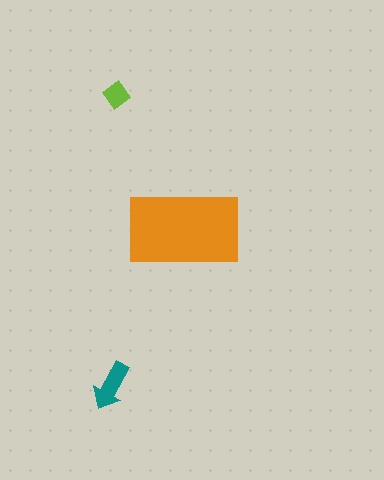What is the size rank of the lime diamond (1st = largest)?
3rd.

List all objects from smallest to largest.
The lime diamond, the teal arrow, the orange rectangle.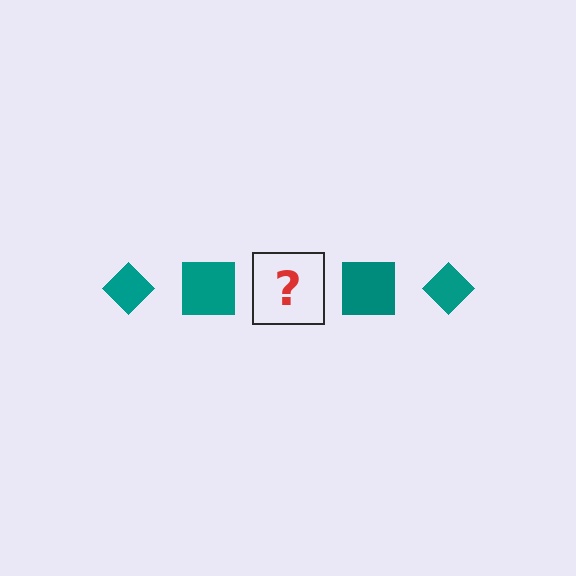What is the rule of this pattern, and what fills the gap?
The rule is that the pattern cycles through diamond, square shapes in teal. The gap should be filled with a teal diamond.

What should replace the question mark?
The question mark should be replaced with a teal diamond.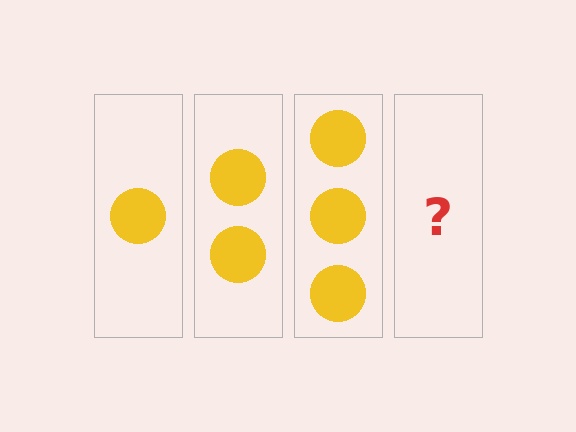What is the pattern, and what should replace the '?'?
The pattern is that each step adds one more circle. The '?' should be 4 circles.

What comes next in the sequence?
The next element should be 4 circles.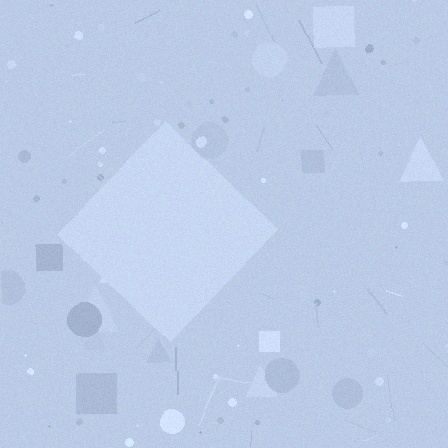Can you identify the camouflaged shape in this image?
The camouflaged shape is a diamond.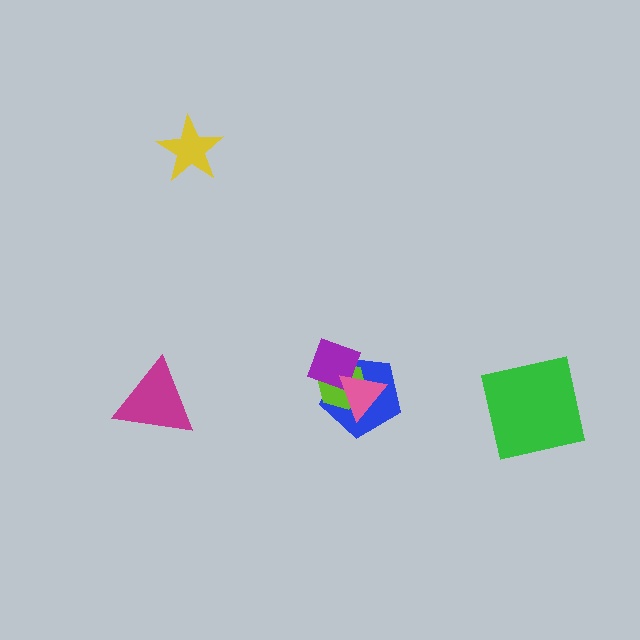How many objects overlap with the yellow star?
0 objects overlap with the yellow star.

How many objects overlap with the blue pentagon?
3 objects overlap with the blue pentagon.